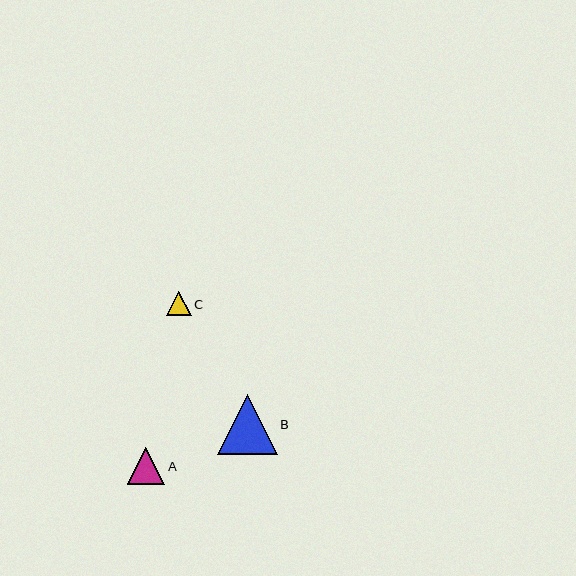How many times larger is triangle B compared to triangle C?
Triangle B is approximately 2.5 times the size of triangle C.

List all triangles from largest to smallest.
From largest to smallest: B, A, C.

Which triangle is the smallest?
Triangle C is the smallest with a size of approximately 24 pixels.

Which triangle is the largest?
Triangle B is the largest with a size of approximately 60 pixels.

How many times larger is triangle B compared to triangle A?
Triangle B is approximately 1.6 times the size of triangle A.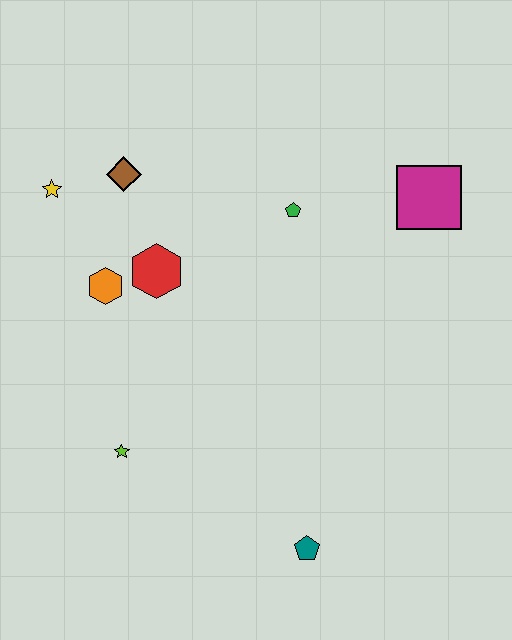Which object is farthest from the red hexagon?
The teal pentagon is farthest from the red hexagon.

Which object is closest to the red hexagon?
The orange hexagon is closest to the red hexagon.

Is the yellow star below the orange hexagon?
No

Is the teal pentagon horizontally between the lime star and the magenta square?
Yes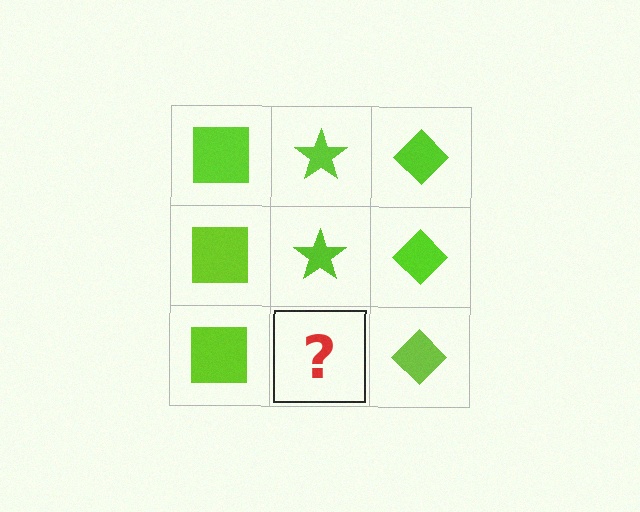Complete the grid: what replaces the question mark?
The question mark should be replaced with a lime star.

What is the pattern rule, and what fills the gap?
The rule is that each column has a consistent shape. The gap should be filled with a lime star.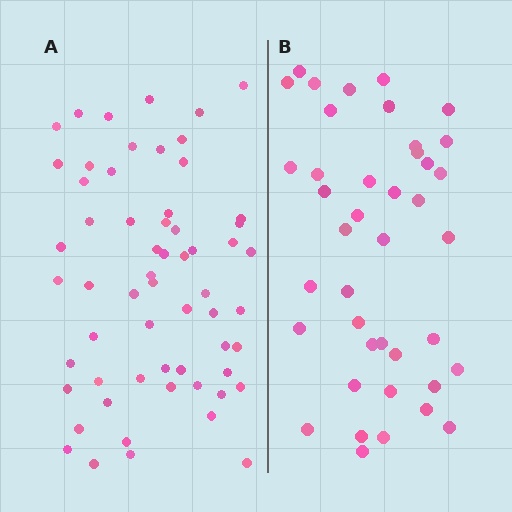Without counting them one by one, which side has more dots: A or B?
Region A (the left region) has more dots.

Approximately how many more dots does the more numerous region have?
Region A has approximately 20 more dots than region B.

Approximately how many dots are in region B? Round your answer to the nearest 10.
About 40 dots. (The exact count is 41, which rounds to 40.)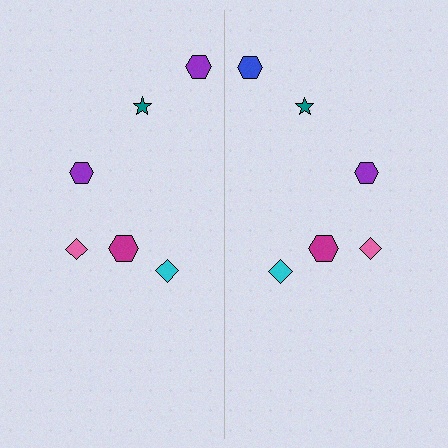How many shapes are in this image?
There are 12 shapes in this image.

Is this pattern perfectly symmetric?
No, the pattern is not perfectly symmetric. The blue hexagon on the right side breaks the symmetry — its mirror counterpart is purple.